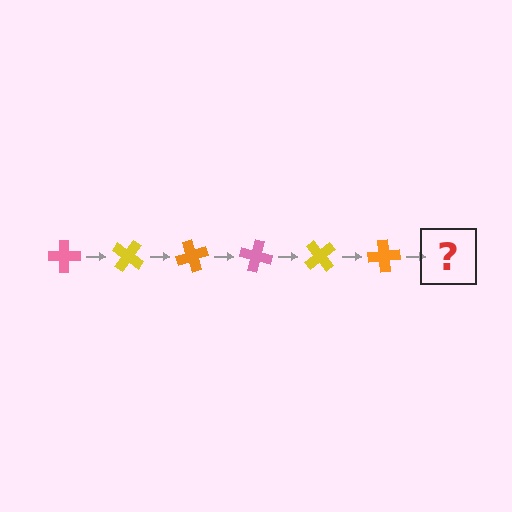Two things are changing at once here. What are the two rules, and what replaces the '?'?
The two rules are that it rotates 35 degrees each step and the color cycles through pink, yellow, and orange. The '?' should be a pink cross, rotated 210 degrees from the start.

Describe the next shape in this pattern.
It should be a pink cross, rotated 210 degrees from the start.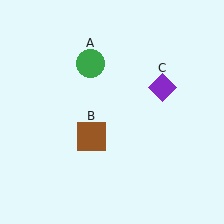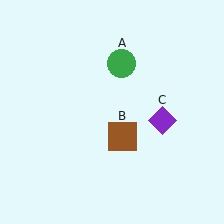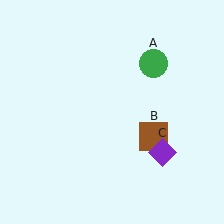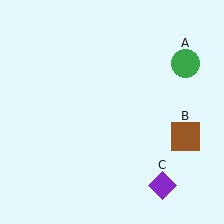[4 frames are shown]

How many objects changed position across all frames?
3 objects changed position: green circle (object A), brown square (object B), purple diamond (object C).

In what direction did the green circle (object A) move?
The green circle (object A) moved right.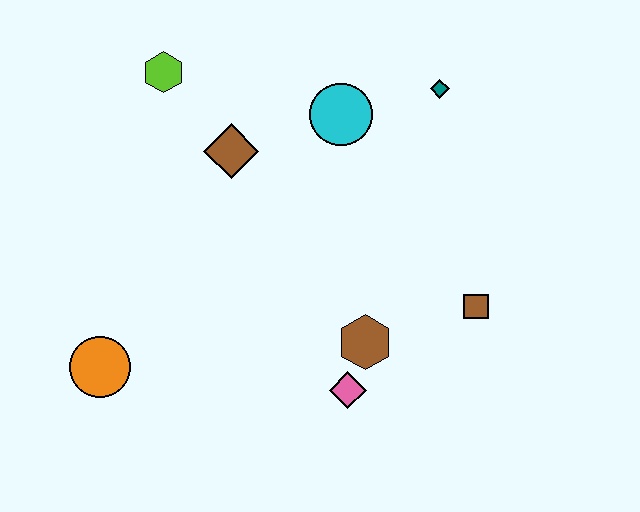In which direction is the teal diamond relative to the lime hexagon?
The teal diamond is to the right of the lime hexagon.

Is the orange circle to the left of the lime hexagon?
Yes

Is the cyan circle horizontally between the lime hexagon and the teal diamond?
Yes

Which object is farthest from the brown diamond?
The brown square is farthest from the brown diamond.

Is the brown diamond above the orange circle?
Yes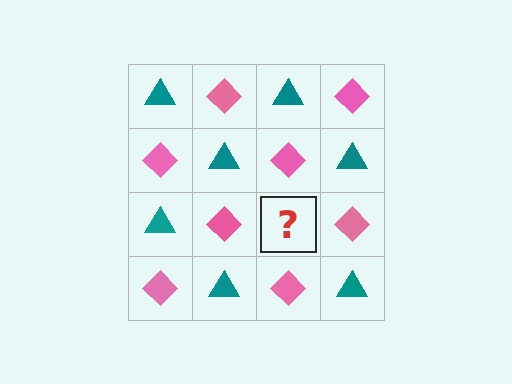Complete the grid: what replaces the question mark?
The question mark should be replaced with a teal triangle.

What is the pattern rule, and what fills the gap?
The rule is that it alternates teal triangle and pink diamond in a checkerboard pattern. The gap should be filled with a teal triangle.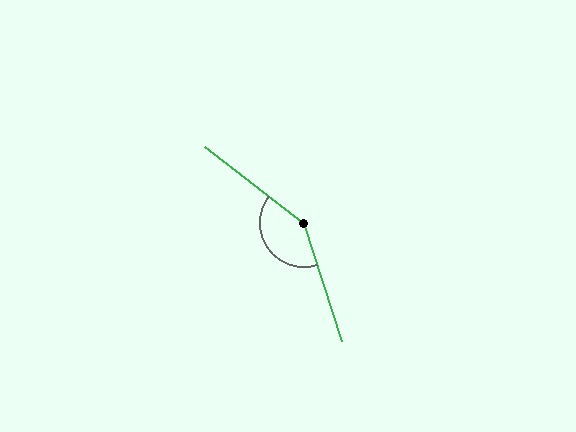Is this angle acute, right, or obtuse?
It is obtuse.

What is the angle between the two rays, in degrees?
Approximately 145 degrees.